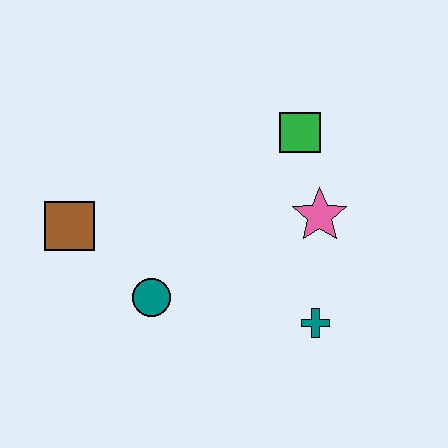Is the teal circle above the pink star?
No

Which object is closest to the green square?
The pink star is closest to the green square.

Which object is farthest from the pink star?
The brown square is farthest from the pink star.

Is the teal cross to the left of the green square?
No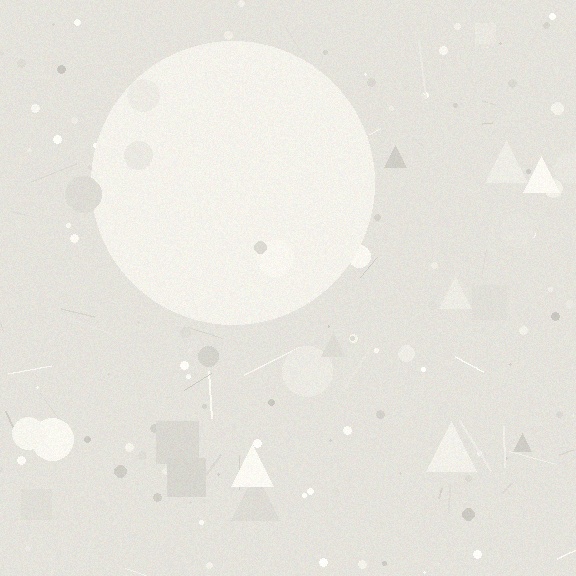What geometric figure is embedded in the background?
A circle is embedded in the background.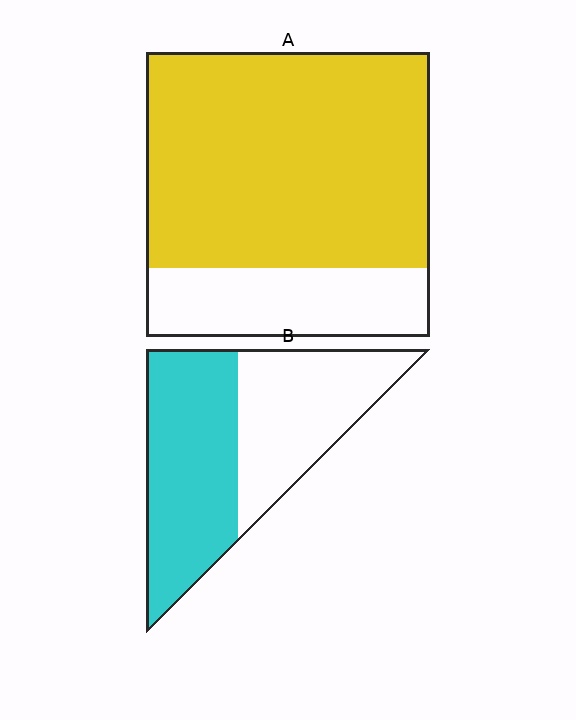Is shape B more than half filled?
Yes.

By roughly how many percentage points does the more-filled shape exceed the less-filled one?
By roughly 20 percentage points (A over B).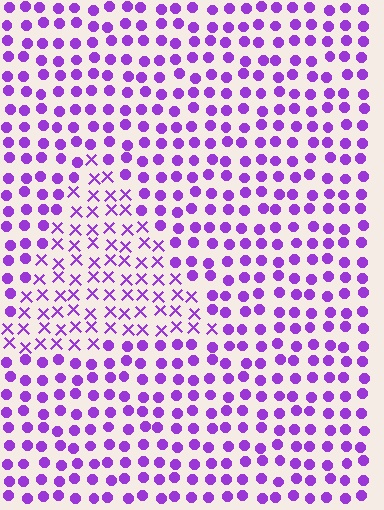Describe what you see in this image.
The image is filled with small purple elements arranged in a uniform grid. A triangle-shaped region contains X marks, while the surrounding area contains circles. The boundary is defined purely by the change in element shape.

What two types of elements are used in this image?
The image uses X marks inside the triangle region and circles outside it.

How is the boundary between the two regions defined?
The boundary is defined by a change in element shape: X marks inside vs. circles outside. All elements share the same color and spacing.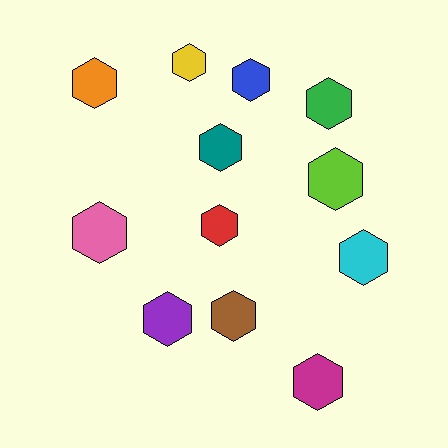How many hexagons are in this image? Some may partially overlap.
There are 12 hexagons.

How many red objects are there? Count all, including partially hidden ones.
There is 1 red object.